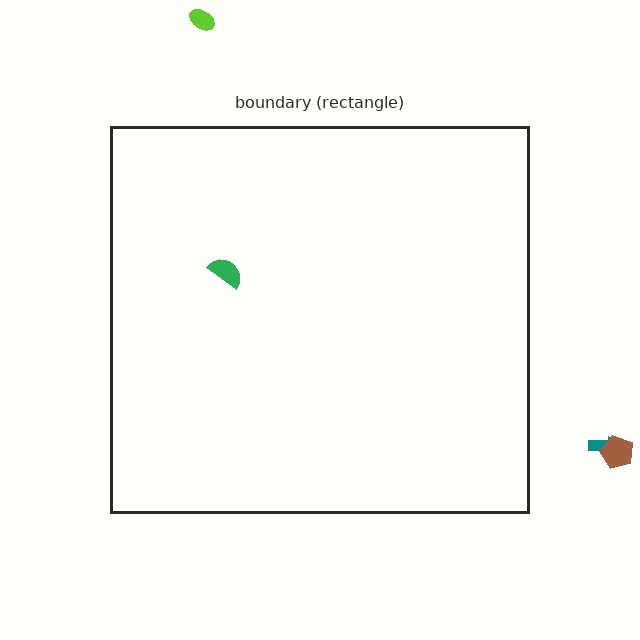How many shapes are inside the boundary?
1 inside, 3 outside.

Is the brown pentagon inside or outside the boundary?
Outside.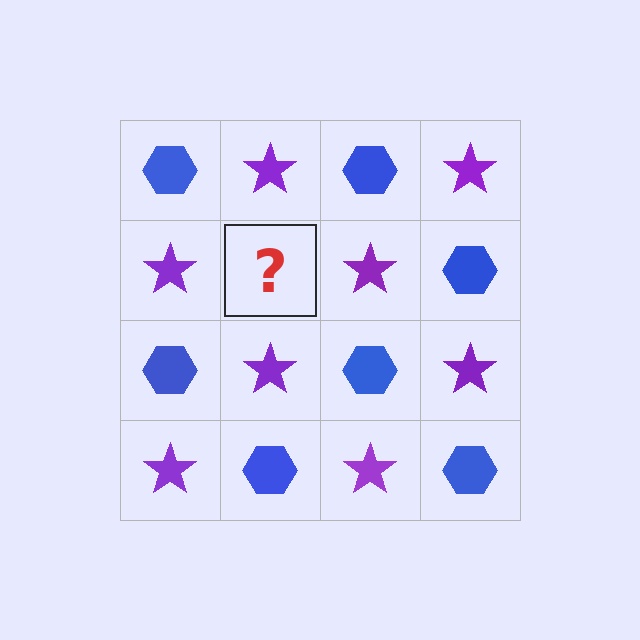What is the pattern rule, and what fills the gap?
The rule is that it alternates blue hexagon and purple star in a checkerboard pattern. The gap should be filled with a blue hexagon.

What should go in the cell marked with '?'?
The missing cell should contain a blue hexagon.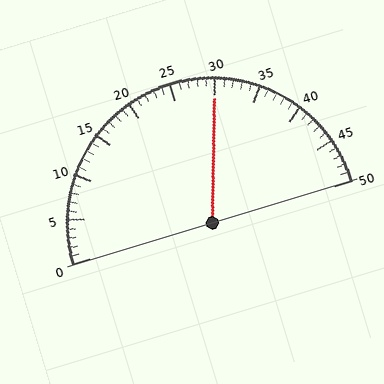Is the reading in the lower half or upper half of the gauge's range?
The reading is in the upper half of the range (0 to 50).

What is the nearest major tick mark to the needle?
The nearest major tick mark is 30.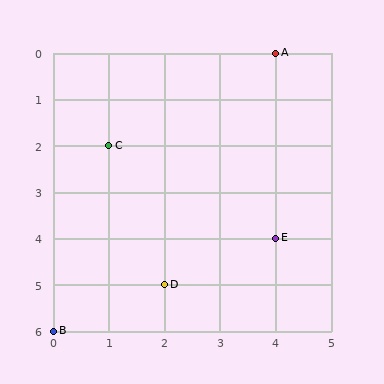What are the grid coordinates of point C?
Point C is at grid coordinates (1, 2).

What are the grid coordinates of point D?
Point D is at grid coordinates (2, 5).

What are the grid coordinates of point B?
Point B is at grid coordinates (0, 6).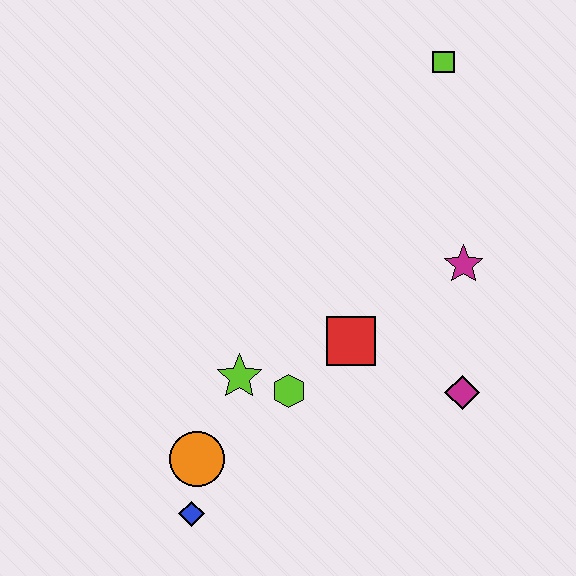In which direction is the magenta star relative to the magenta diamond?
The magenta star is above the magenta diamond.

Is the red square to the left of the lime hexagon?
No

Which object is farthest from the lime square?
The blue diamond is farthest from the lime square.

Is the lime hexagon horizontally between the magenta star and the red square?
No